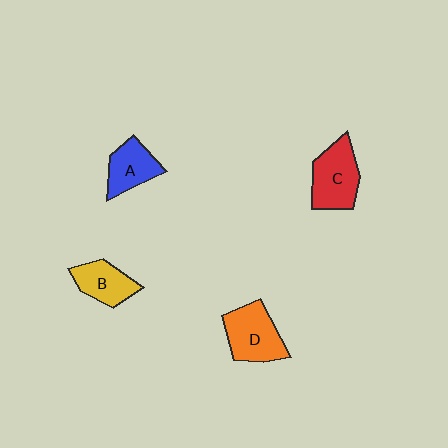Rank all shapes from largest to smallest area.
From largest to smallest: C (red), D (orange), A (blue), B (yellow).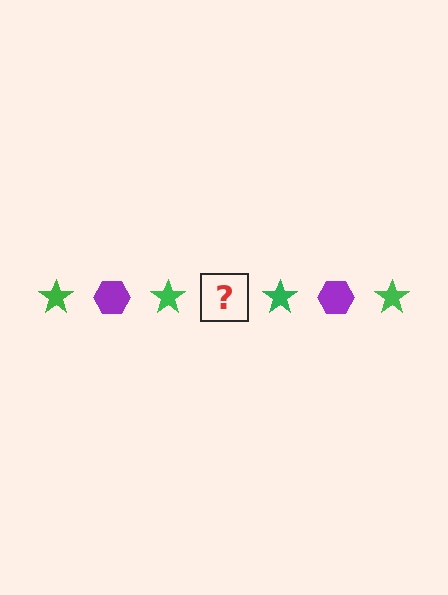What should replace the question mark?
The question mark should be replaced with a purple hexagon.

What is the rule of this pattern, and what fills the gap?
The rule is that the pattern alternates between green star and purple hexagon. The gap should be filled with a purple hexagon.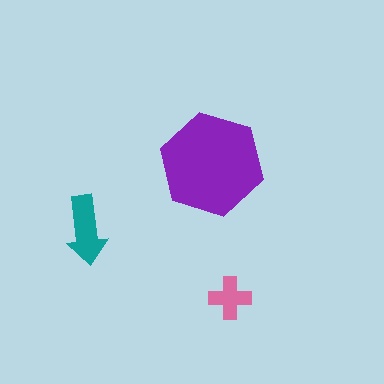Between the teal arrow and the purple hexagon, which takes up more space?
The purple hexagon.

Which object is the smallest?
The pink cross.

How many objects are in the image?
There are 3 objects in the image.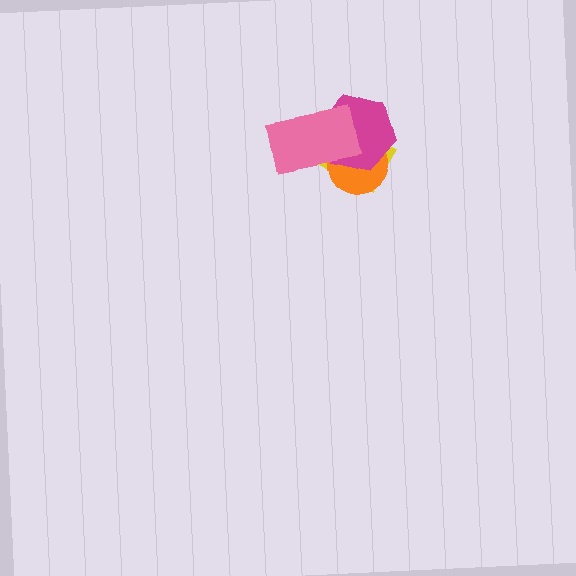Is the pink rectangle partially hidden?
No, no other shape covers it.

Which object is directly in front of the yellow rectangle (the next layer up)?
The orange circle is directly in front of the yellow rectangle.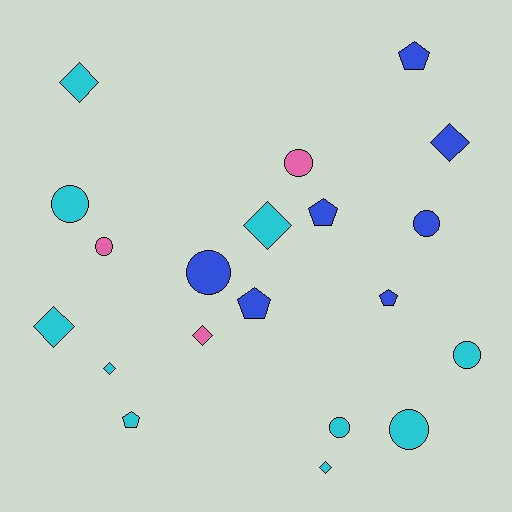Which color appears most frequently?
Cyan, with 10 objects.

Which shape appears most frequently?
Circle, with 8 objects.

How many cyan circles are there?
There are 4 cyan circles.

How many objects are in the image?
There are 20 objects.